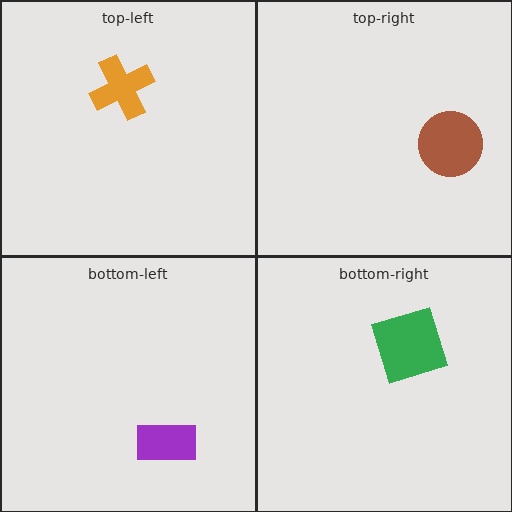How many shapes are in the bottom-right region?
1.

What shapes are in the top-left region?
The orange cross.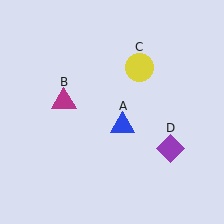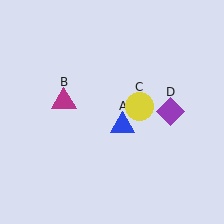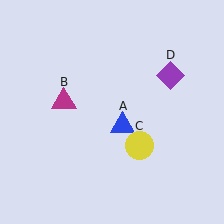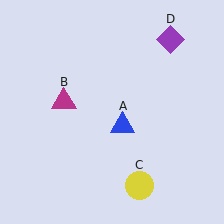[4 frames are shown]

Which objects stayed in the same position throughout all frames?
Blue triangle (object A) and magenta triangle (object B) remained stationary.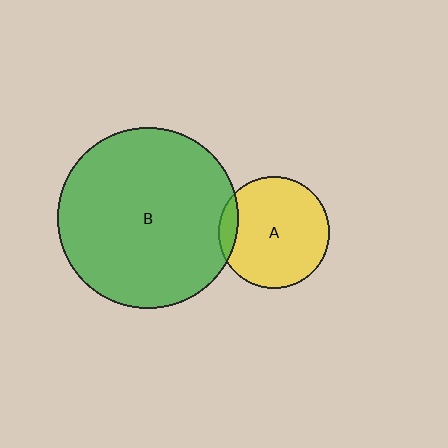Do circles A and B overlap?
Yes.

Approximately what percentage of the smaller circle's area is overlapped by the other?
Approximately 10%.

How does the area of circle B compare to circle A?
Approximately 2.6 times.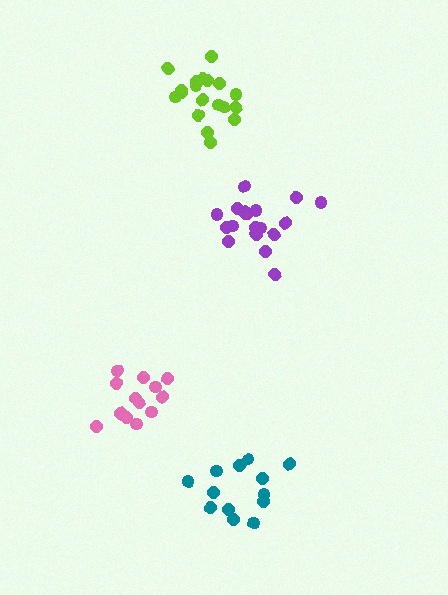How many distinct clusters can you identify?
There are 4 distinct clusters.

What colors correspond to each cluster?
The clusters are colored: lime, purple, pink, teal.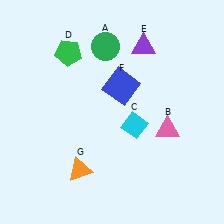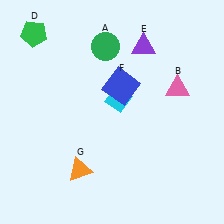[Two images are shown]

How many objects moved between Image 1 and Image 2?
3 objects moved between the two images.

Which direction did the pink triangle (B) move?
The pink triangle (B) moved up.